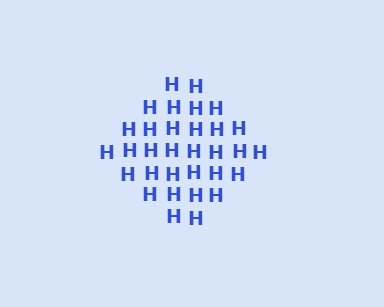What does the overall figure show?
The overall figure shows a diamond.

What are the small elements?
The small elements are letter H's.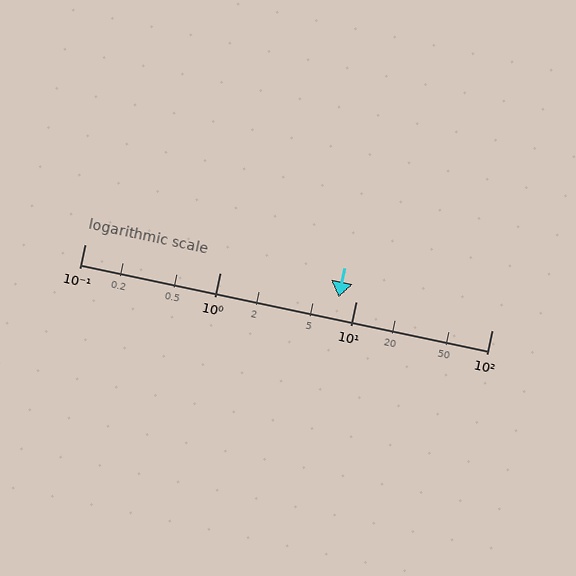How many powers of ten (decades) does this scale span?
The scale spans 3 decades, from 0.1 to 100.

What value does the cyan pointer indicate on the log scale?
The pointer indicates approximately 7.4.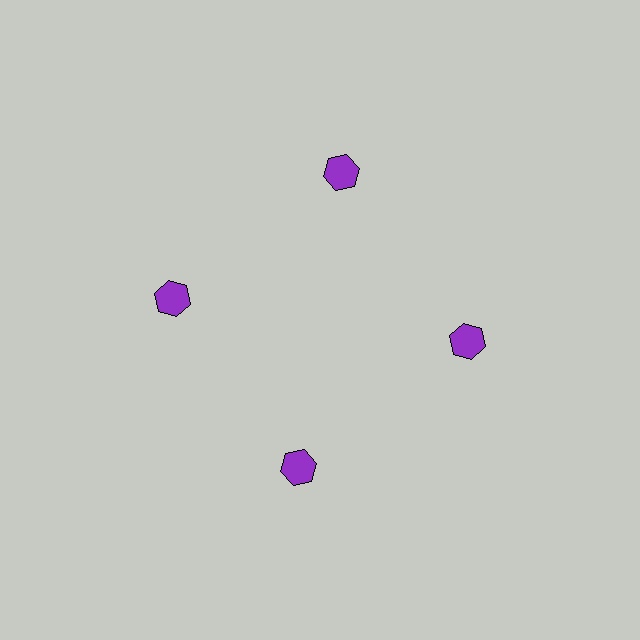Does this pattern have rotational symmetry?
Yes, this pattern has 4-fold rotational symmetry. It looks the same after rotating 90 degrees around the center.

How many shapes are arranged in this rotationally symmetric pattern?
There are 4 shapes, arranged in 4 groups of 1.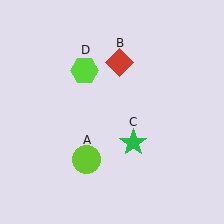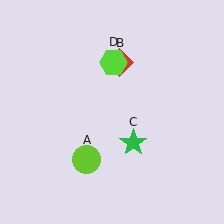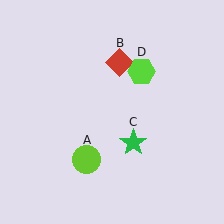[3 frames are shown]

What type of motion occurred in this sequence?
The lime hexagon (object D) rotated clockwise around the center of the scene.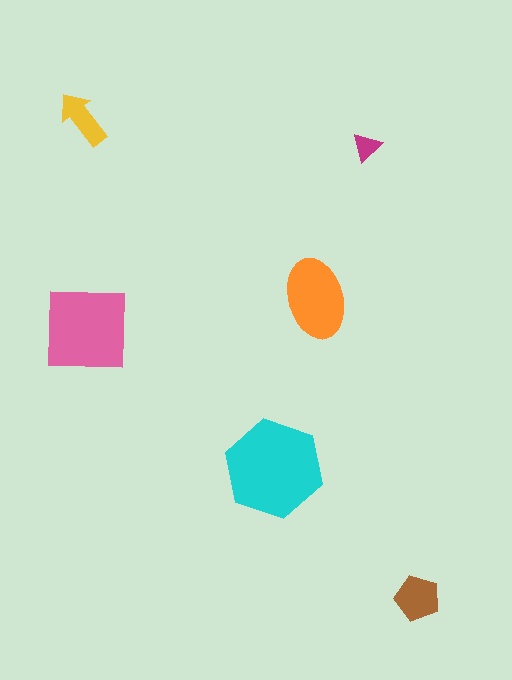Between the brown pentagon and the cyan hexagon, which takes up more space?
The cyan hexagon.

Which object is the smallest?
The magenta triangle.